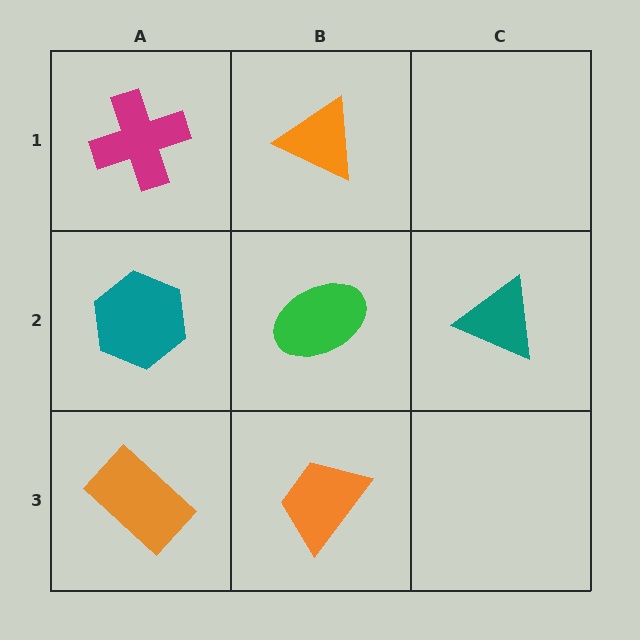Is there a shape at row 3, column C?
No, that cell is empty.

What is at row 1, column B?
An orange triangle.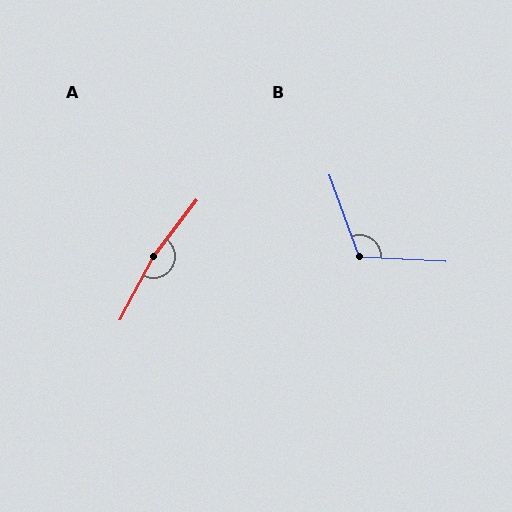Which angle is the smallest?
B, at approximately 113 degrees.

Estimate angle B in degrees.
Approximately 113 degrees.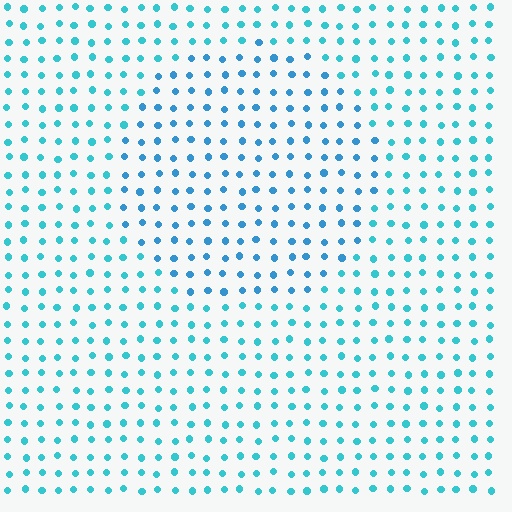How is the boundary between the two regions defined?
The boundary is defined purely by a slight shift in hue (about 20 degrees). Spacing, size, and orientation are identical on both sides.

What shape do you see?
I see a circle.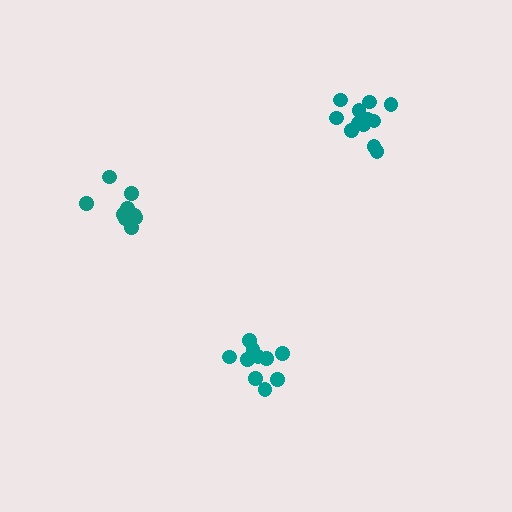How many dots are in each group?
Group 1: 10 dots, Group 2: 12 dots, Group 3: 10 dots (32 total).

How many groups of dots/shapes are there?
There are 3 groups.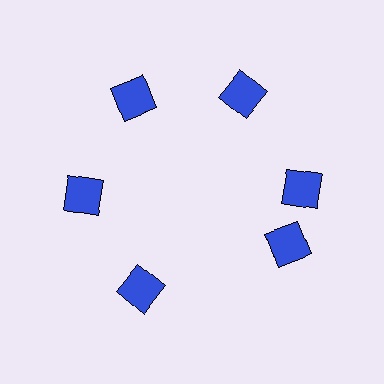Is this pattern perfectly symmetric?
No. The 6 blue diamonds are arranged in a ring, but one element near the 5 o'clock position is rotated out of alignment along the ring, breaking the 6-fold rotational symmetry.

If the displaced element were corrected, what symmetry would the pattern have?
It would have 6-fold rotational symmetry — the pattern would map onto itself every 60 degrees.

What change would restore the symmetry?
The symmetry would be restored by rotating it back into even spacing with its neighbors so that all 6 diamonds sit at equal angles and equal distance from the center.